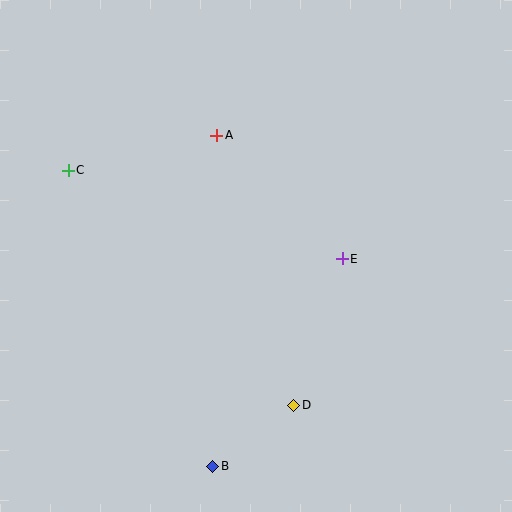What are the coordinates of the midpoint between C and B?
The midpoint between C and B is at (140, 318).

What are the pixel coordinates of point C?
Point C is at (68, 170).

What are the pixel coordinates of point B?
Point B is at (213, 466).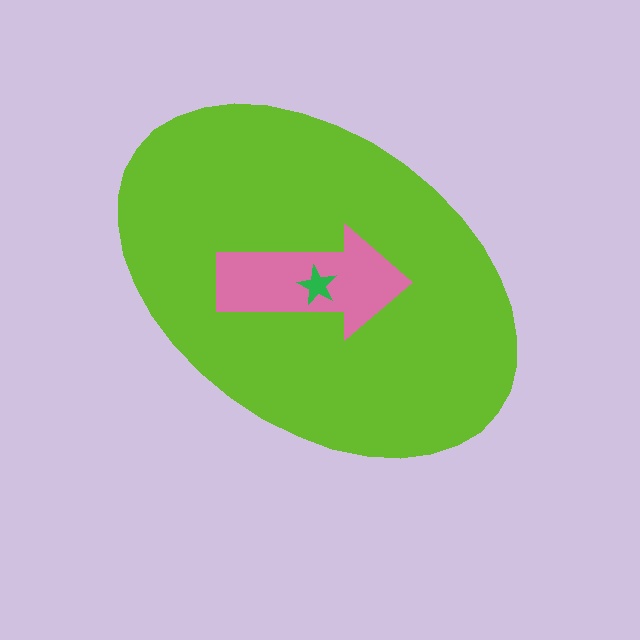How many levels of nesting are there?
3.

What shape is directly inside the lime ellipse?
The pink arrow.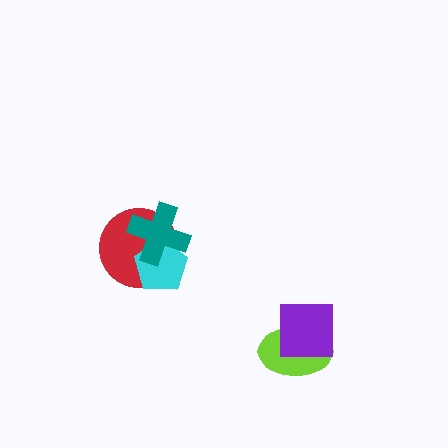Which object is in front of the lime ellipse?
The purple square is in front of the lime ellipse.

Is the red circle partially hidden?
Yes, it is partially covered by another shape.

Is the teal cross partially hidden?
No, no other shape covers it.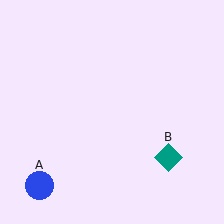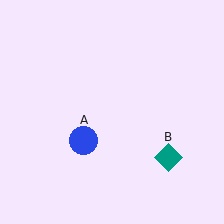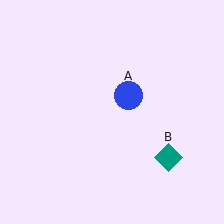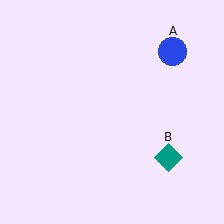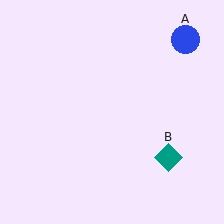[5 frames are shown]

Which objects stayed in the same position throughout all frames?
Teal diamond (object B) remained stationary.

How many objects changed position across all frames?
1 object changed position: blue circle (object A).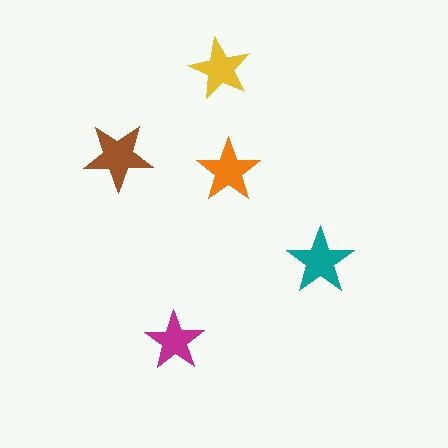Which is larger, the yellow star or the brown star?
The brown one.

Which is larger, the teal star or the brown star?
The brown one.